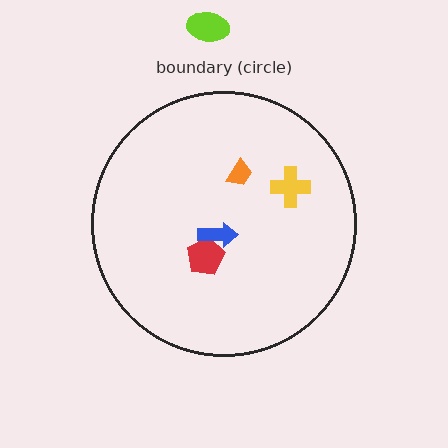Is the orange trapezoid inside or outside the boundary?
Inside.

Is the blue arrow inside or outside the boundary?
Inside.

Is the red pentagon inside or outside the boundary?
Inside.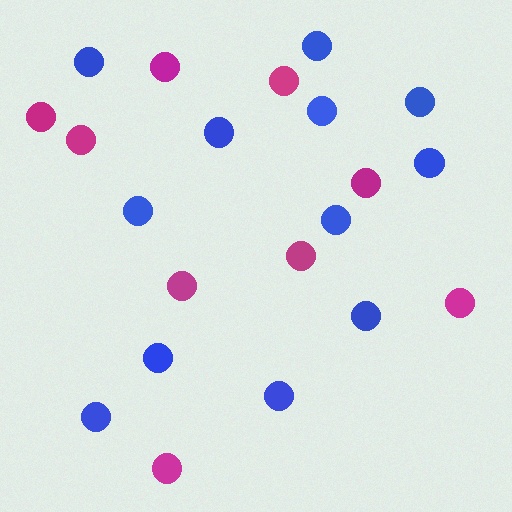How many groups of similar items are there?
There are 2 groups: one group of magenta circles (9) and one group of blue circles (12).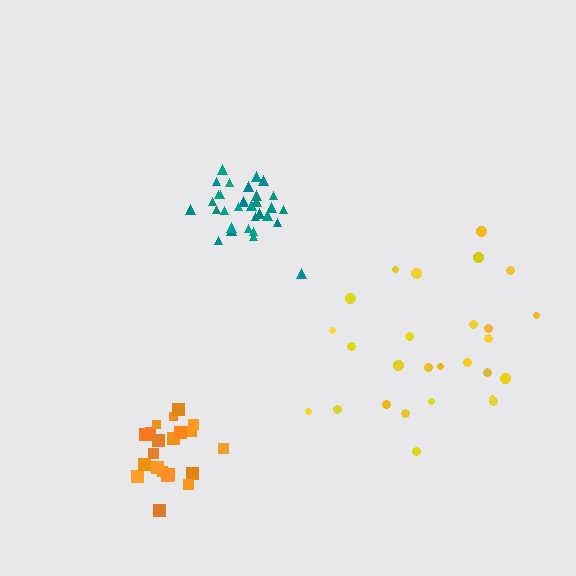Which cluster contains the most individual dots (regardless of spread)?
Teal (31).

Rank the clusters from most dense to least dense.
teal, orange, yellow.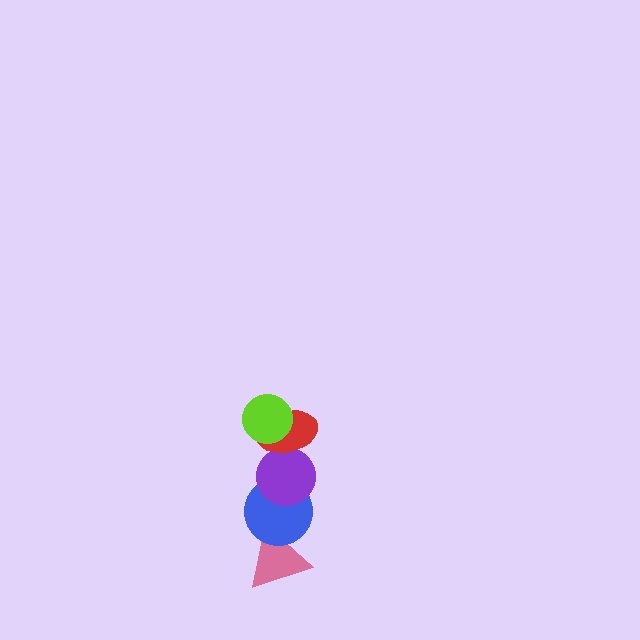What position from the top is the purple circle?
The purple circle is 3rd from the top.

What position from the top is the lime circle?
The lime circle is 1st from the top.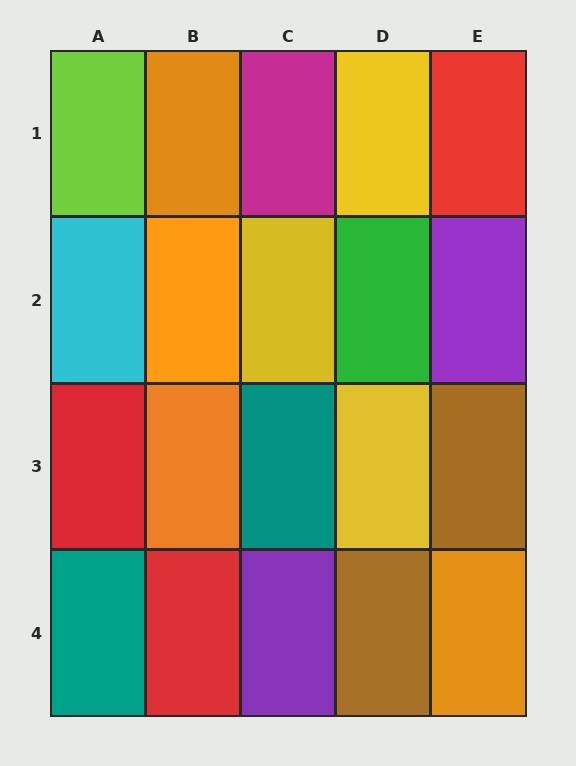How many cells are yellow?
3 cells are yellow.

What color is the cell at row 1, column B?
Orange.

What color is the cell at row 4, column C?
Purple.